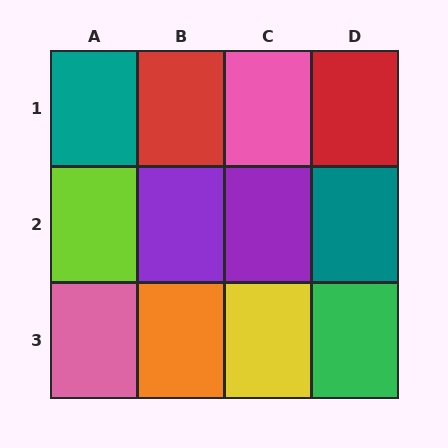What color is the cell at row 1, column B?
Red.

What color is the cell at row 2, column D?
Teal.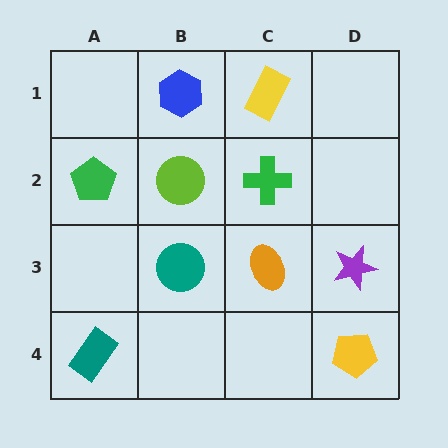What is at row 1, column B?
A blue hexagon.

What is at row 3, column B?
A teal circle.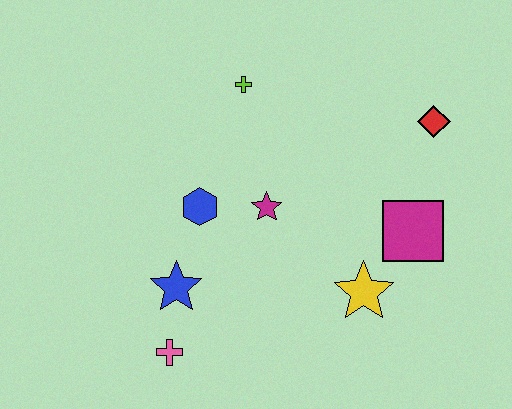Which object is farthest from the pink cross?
The red diamond is farthest from the pink cross.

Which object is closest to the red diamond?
The magenta square is closest to the red diamond.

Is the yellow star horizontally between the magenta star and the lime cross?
No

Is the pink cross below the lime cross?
Yes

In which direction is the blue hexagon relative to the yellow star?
The blue hexagon is to the left of the yellow star.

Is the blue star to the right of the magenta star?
No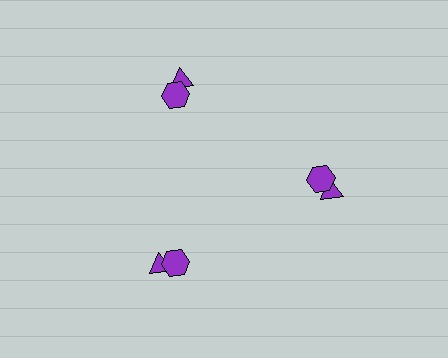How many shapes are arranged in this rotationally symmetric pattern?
There are 6 shapes, arranged in 3 groups of 2.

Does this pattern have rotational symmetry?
Yes, this pattern has 3-fold rotational symmetry. It looks the same after rotating 120 degrees around the center.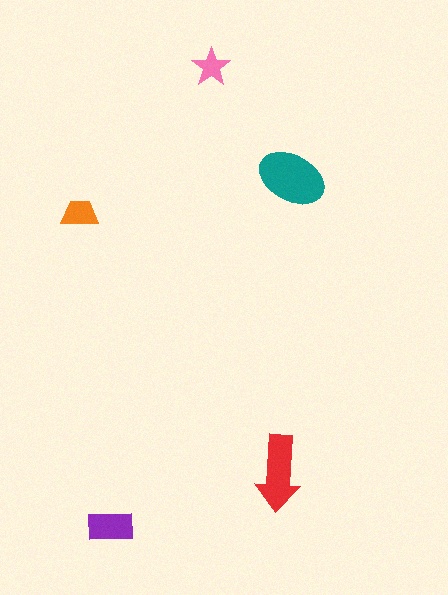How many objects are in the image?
There are 5 objects in the image.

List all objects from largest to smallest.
The teal ellipse, the red arrow, the purple rectangle, the orange trapezoid, the pink star.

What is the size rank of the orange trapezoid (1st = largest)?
4th.